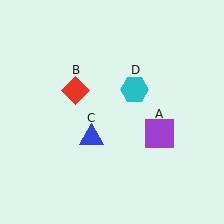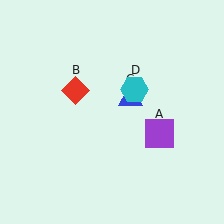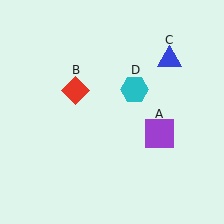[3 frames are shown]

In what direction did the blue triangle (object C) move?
The blue triangle (object C) moved up and to the right.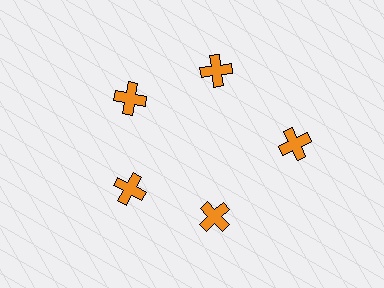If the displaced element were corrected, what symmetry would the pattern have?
It would have 5-fold rotational symmetry — the pattern would map onto itself every 72 degrees.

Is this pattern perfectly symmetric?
No. The 5 orange crosses are arranged in a ring, but one element near the 3 o'clock position is pushed outward from the center, breaking the 5-fold rotational symmetry.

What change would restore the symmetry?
The symmetry would be restored by moving it inward, back onto the ring so that all 5 crosses sit at equal angles and equal distance from the center.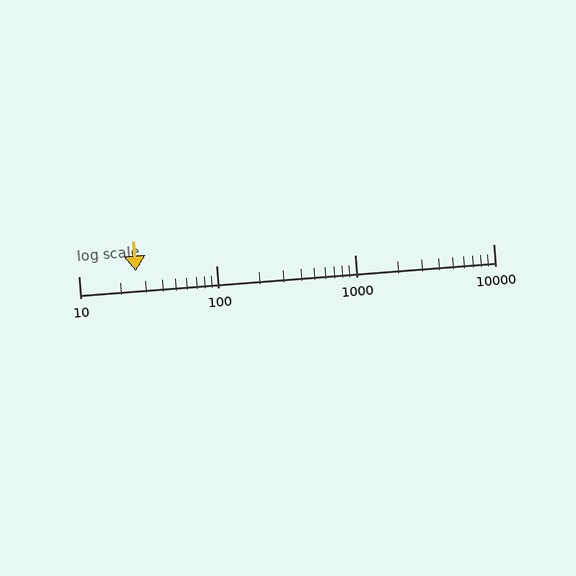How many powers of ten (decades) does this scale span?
The scale spans 3 decades, from 10 to 10000.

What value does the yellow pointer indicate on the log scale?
The pointer indicates approximately 26.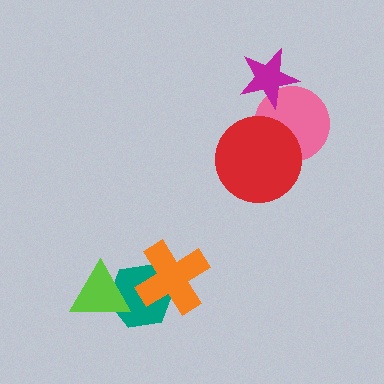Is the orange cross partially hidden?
No, no other shape covers it.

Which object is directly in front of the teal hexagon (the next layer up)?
The orange cross is directly in front of the teal hexagon.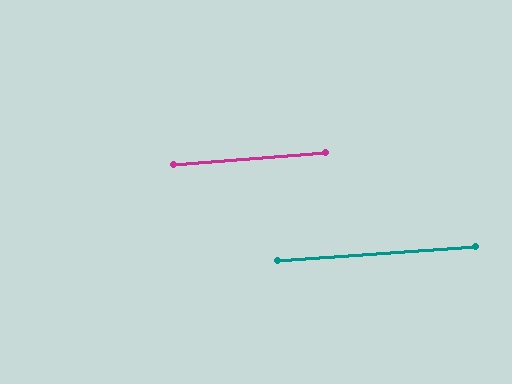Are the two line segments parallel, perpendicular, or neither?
Parallel — their directions differ by only 0.5°.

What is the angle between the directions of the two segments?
Approximately 0 degrees.